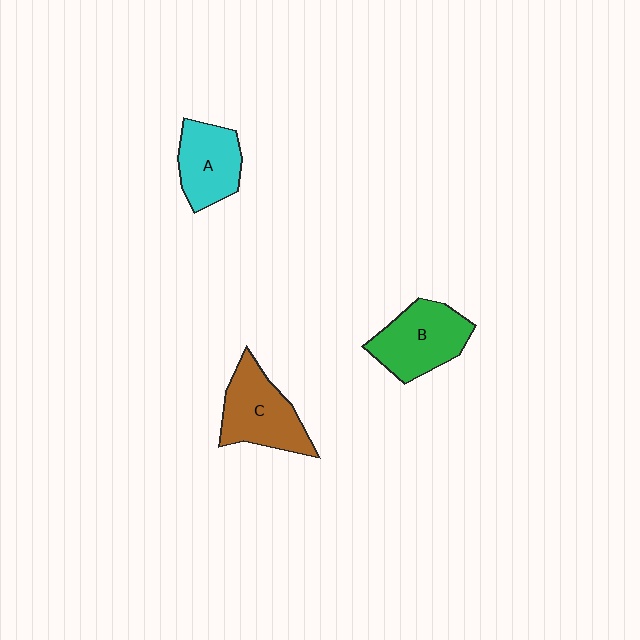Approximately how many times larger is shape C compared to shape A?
Approximately 1.2 times.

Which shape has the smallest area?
Shape A (cyan).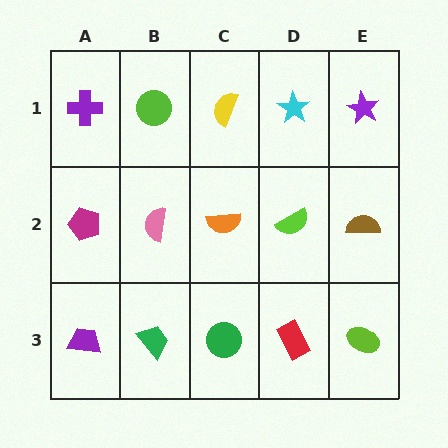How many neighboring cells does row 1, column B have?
3.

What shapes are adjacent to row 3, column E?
A brown semicircle (row 2, column E), a red rectangle (row 3, column D).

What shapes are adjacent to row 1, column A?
A magenta pentagon (row 2, column A), a lime circle (row 1, column B).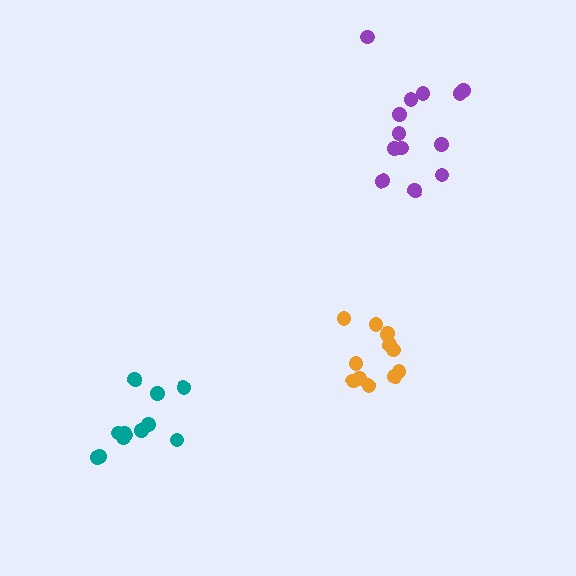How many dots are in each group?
Group 1: 11 dots, Group 2: 13 dots, Group 3: 12 dots (36 total).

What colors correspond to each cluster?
The clusters are colored: orange, purple, teal.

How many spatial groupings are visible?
There are 3 spatial groupings.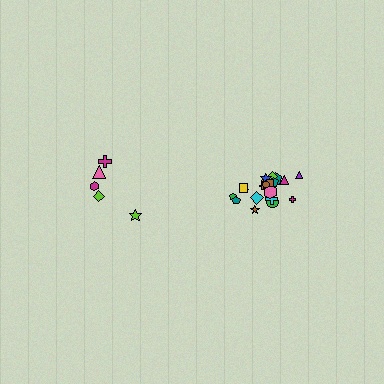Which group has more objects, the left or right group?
The right group.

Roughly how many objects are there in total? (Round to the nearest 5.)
Roughly 25 objects in total.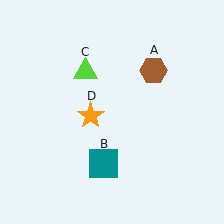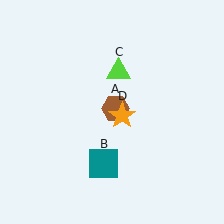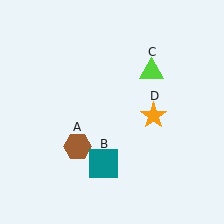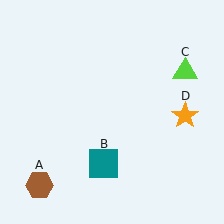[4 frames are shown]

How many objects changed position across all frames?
3 objects changed position: brown hexagon (object A), lime triangle (object C), orange star (object D).